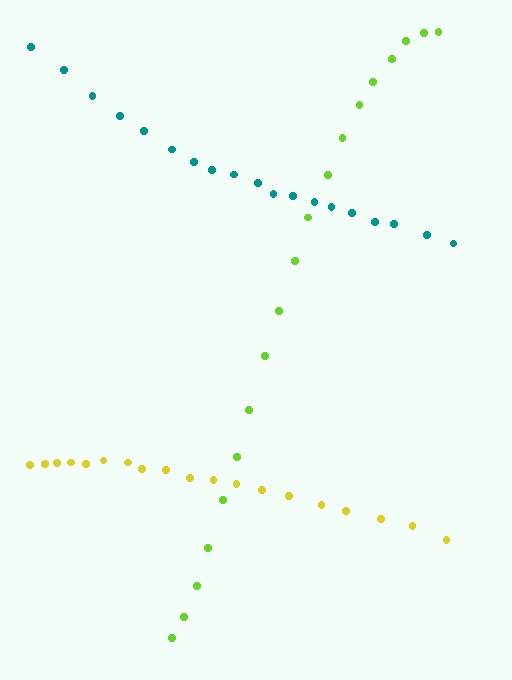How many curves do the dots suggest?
There are 3 distinct paths.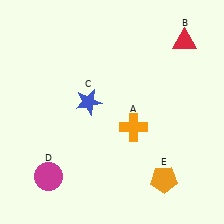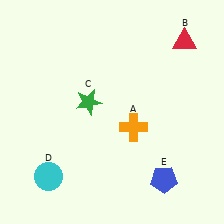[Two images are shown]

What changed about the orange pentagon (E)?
In Image 1, E is orange. In Image 2, it changed to blue.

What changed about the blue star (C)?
In Image 1, C is blue. In Image 2, it changed to green.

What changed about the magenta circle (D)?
In Image 1, D is magenta. In Image 2, it changed to cyan.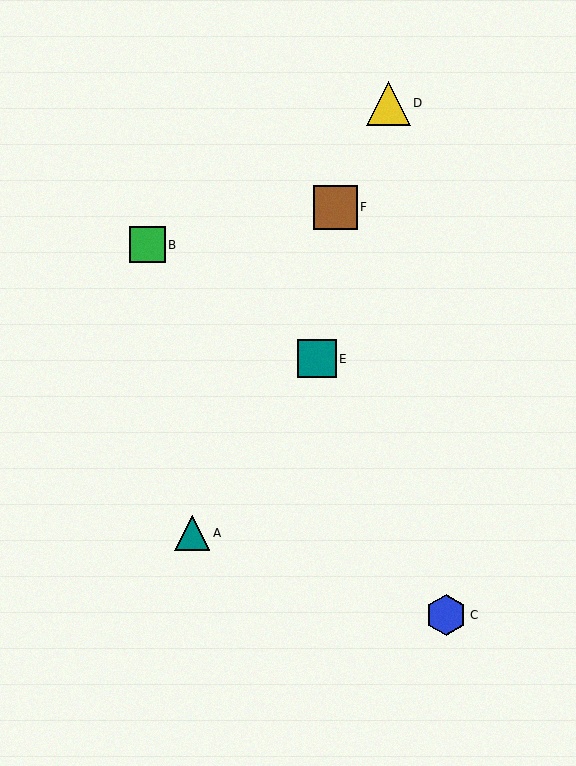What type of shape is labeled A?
Shape A is a teal triangle.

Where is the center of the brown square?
The center of the brown square is at (335, 207).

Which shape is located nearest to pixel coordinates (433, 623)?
The blue hexagon (labeled C) at (446, 615) is nearest to that location.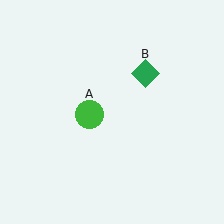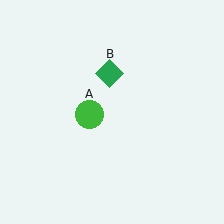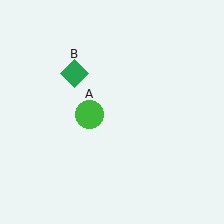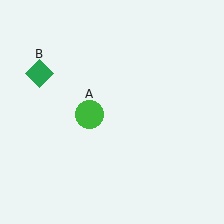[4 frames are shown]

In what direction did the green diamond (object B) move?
The green diamond (object B) moved left.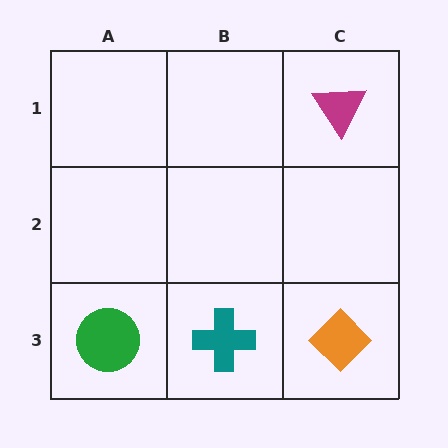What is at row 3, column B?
A teal cross.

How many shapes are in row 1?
1 shape.